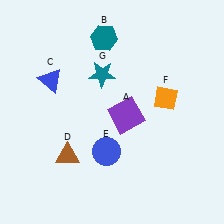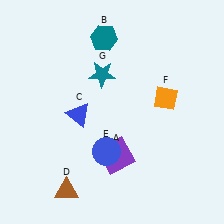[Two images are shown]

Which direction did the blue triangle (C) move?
The blue triangle (C) moved down.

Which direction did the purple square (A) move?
The purple square (A) moved down.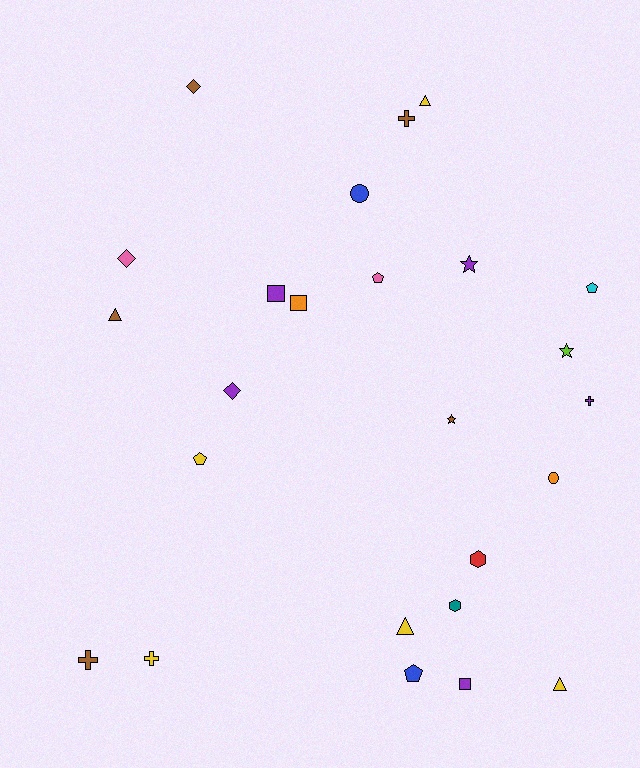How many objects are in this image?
There are 25 objects.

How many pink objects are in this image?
There are 2 pink objects.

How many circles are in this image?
There are 2 circles.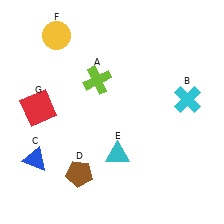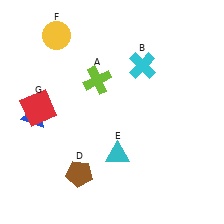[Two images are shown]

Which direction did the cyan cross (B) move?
The cyan cross (B) moved left.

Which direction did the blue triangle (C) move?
The blue triangle (C) moved up.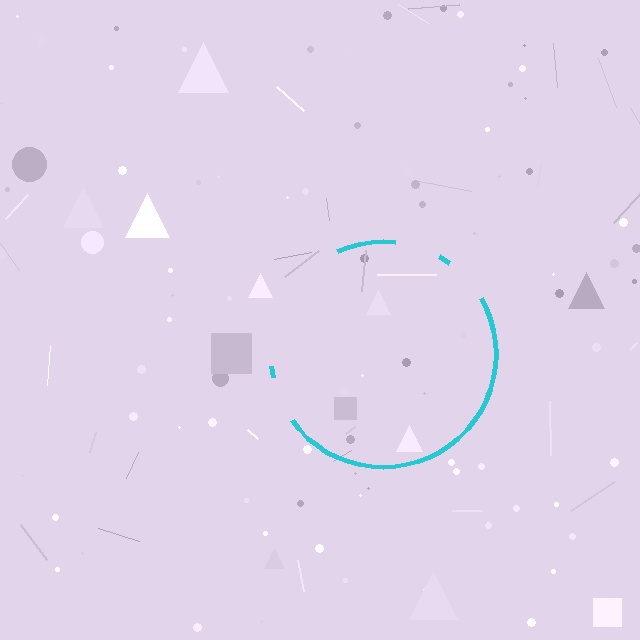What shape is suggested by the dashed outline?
The dashed outline suggests a circle.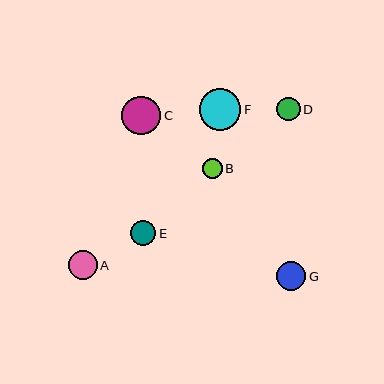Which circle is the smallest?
Circle B is the smallest with a size of approximately 20 pixels.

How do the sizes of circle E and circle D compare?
Circle E and circle D are approximately the same size.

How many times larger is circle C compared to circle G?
Circle C is approximately 1.3 times the size of circle G.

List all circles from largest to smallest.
From largest to smallest: F, C, G, A, E, D, B.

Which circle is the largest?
Circle F is the largest with a size of approximately 42 pixels.